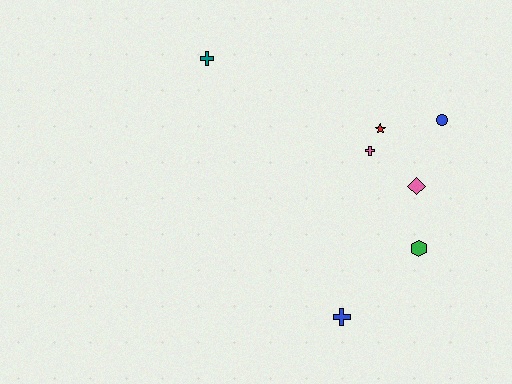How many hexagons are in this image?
There is 1 hexagon.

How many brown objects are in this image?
There are no brown objects.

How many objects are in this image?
There are 7 objects.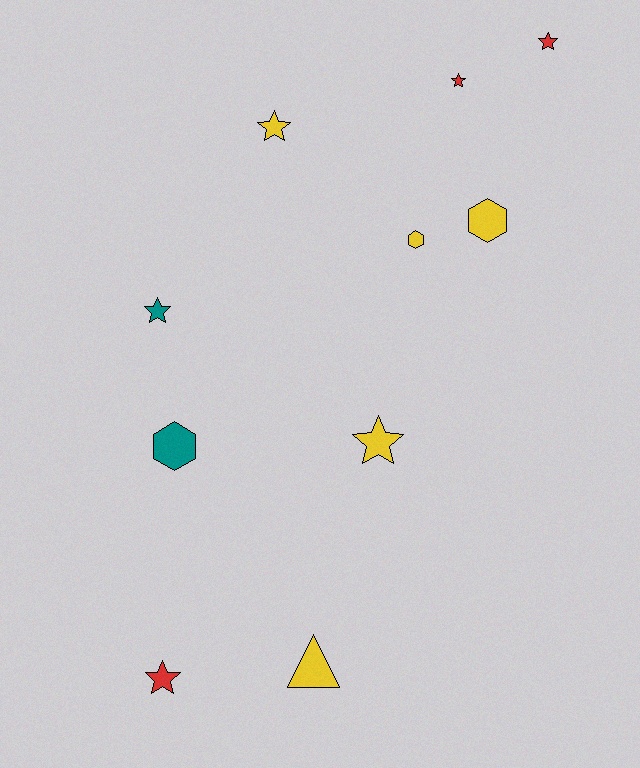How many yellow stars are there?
There are 2 yellow stars.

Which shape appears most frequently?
Star, with 6 objects.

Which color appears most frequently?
Yellow, with 5 objects.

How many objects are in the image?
There are 10 objects.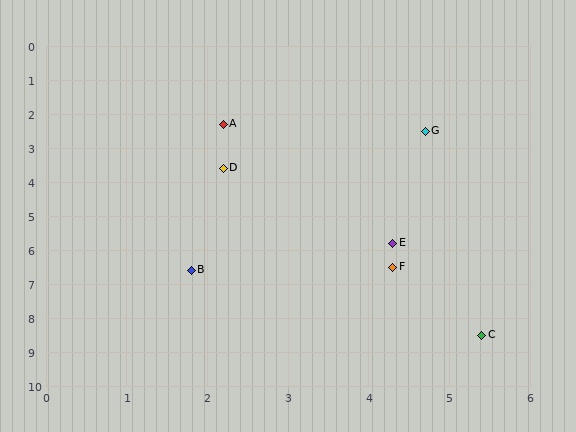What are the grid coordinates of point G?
Point G is at approximately (4.7, 2.5).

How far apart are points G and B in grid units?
Points G and B are about 5.0 grid units apart.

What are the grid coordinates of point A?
Point A is at approximately (2.2, 2.3).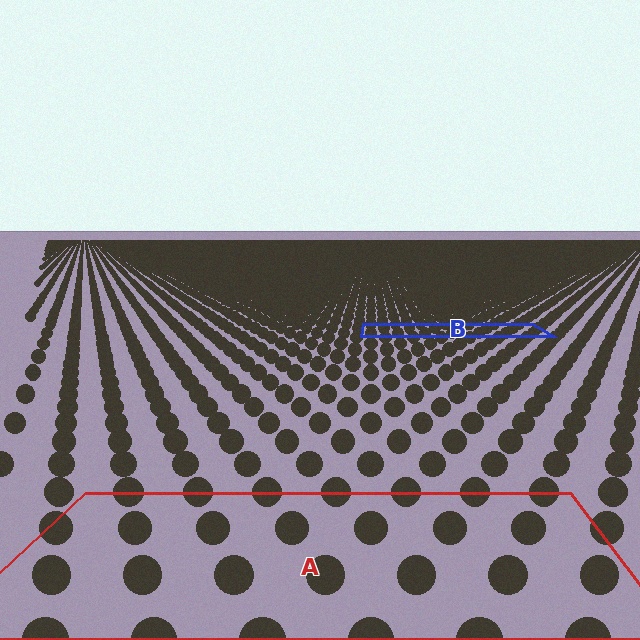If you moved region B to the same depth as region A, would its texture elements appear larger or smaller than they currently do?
They would appear larger. At a closer depth, the same texture elements are projected at a bigger on-screen size.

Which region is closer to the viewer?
Region A is closer. The texture elements there are larger and more spread out.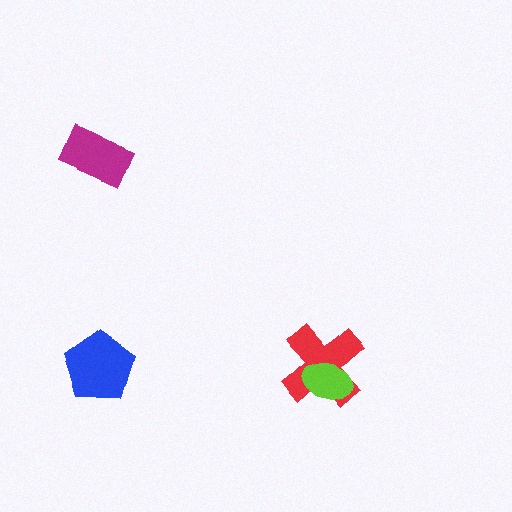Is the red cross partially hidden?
Yes, it is partially covered by another shape.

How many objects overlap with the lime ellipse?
1 object overlaps with the lime ellipse.